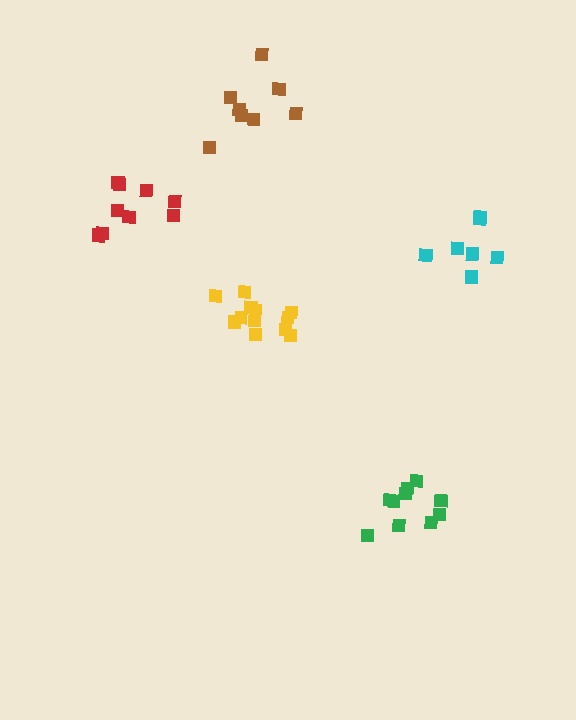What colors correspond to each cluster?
The clusters are colored: brown, green, red, yellow, cyan.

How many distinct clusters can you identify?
There are 5 distinct clusters.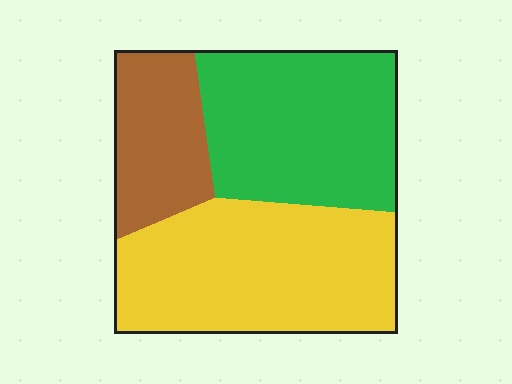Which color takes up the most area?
Yellow, at roughly 45%.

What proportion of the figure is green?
Green covers around 35% of the figure.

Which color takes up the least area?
Brown, at roughly 20%.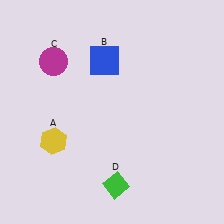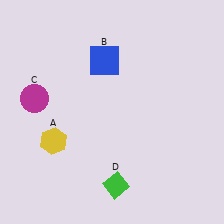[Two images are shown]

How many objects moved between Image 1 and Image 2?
1 object moved between the two images.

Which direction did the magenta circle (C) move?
The magenta circle (C) moved down.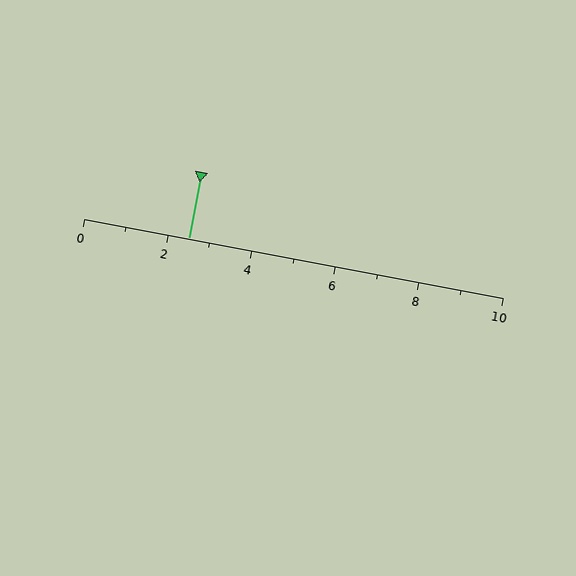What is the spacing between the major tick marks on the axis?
The major ticks are spaced 2 apart.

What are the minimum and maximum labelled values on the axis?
The axis runs from 0 to 10.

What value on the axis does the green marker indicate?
The marker indicates approximately 2.5.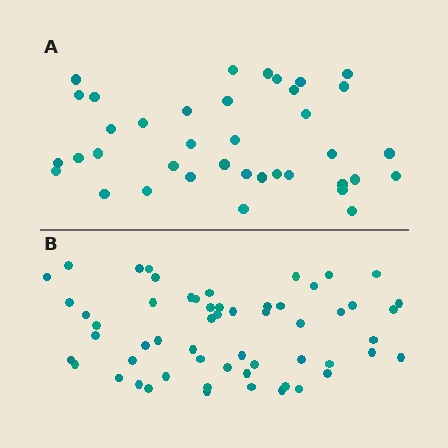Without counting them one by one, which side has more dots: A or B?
Region B (the bottom region) has more dots.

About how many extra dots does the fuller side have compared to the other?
Region B has approximately 20 more dots than region A.